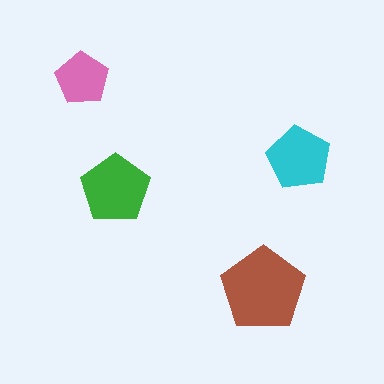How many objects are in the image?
There are 4 objects in the image.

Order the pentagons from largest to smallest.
the brown one, the green one, the cyan one, the pink one.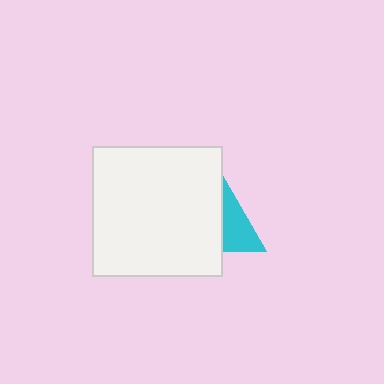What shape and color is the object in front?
The object in front is a white square.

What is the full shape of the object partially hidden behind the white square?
The partially hidden object is a cyan triangle.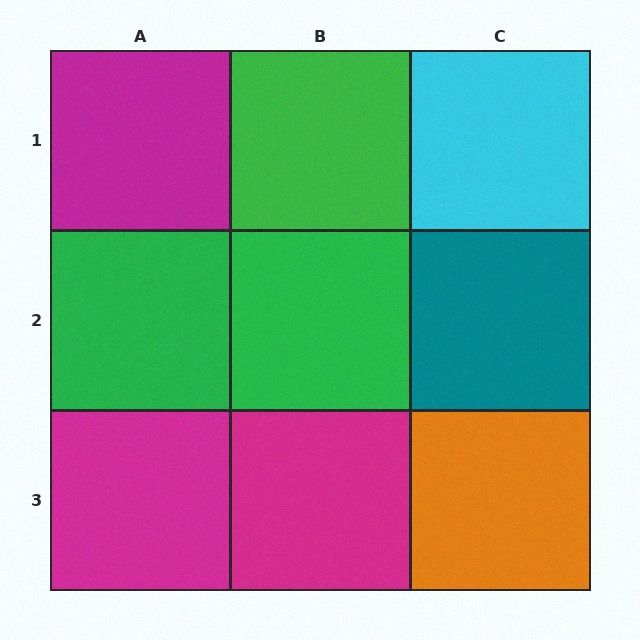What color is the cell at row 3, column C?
Orange.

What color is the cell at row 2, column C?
Teal.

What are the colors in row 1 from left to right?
Magenta, green, cyan.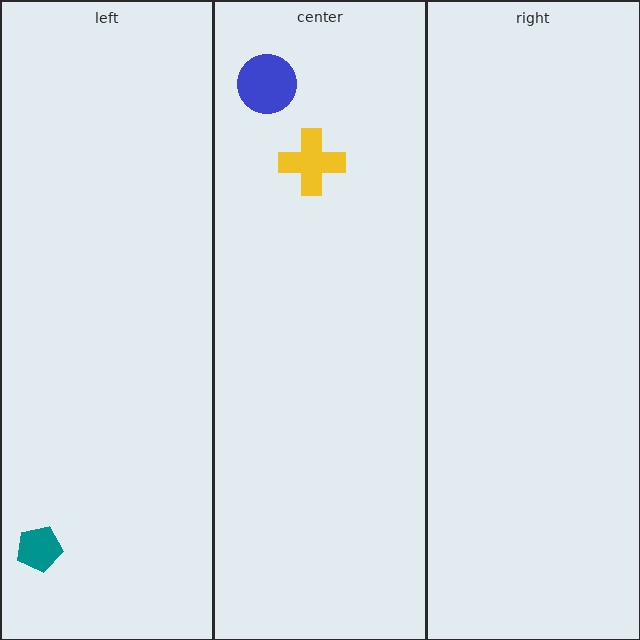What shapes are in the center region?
The yellow cross, the blue circle.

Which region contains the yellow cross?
The center region.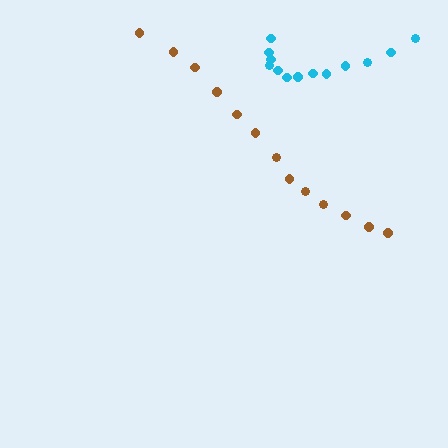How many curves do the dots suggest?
There are 2 distinct paths.